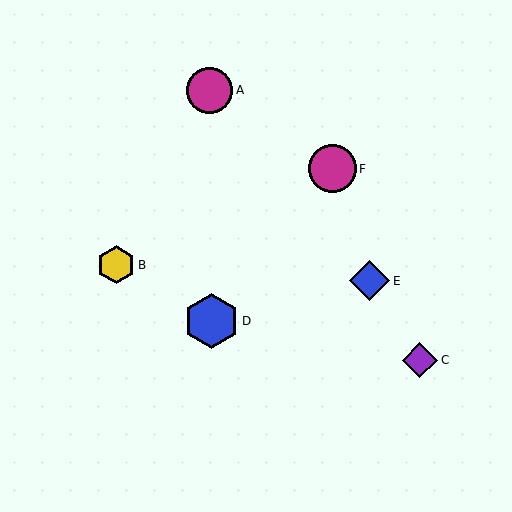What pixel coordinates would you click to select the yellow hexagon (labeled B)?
Click at (116, 265) to select the yellow hexagon B.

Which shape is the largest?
The blue hexagon (labeled D) is the largest.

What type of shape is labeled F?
Shape F is a magenta circle.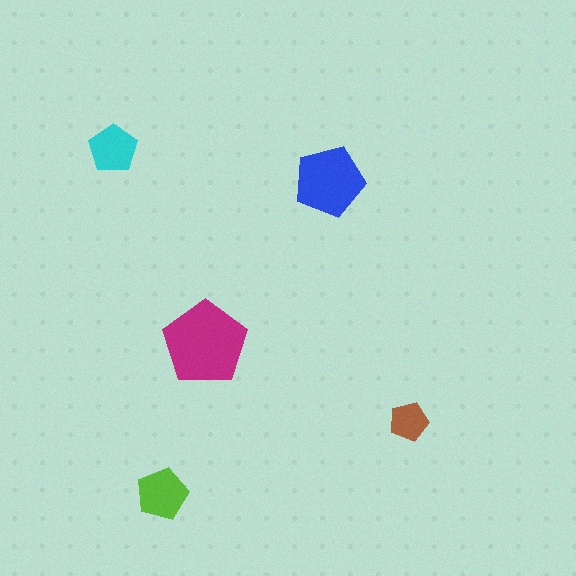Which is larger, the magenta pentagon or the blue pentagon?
The magenta one.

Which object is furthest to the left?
The cyan pentagon is leftmost.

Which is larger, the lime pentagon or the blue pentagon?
The blue one.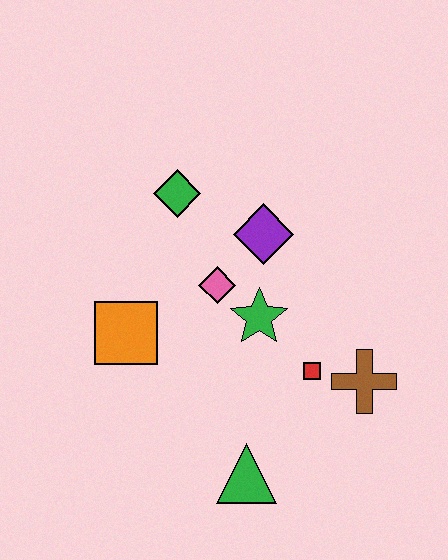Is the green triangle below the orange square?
Yes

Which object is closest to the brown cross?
The red square is closest to the brown cross.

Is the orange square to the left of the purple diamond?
Yes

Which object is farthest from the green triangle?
The green diamond is farthest from the green triangle.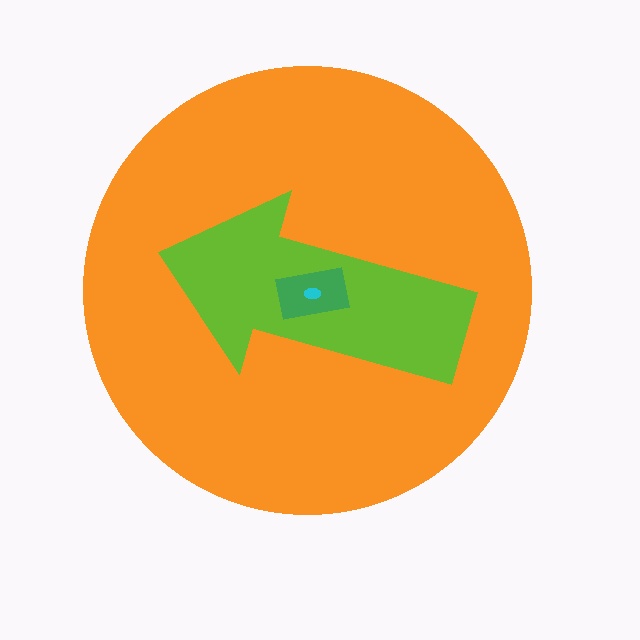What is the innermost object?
The cyan ellipse.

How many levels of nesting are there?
4.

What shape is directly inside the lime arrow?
The green rectangle.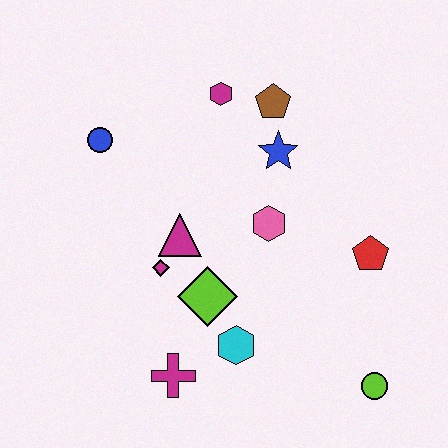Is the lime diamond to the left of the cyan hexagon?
Yes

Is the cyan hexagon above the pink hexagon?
No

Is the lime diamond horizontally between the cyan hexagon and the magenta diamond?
Yes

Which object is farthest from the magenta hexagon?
The lime circle is farthest from the magenta hexagon.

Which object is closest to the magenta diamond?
The magenta triangle is closest to the magenta diamond.